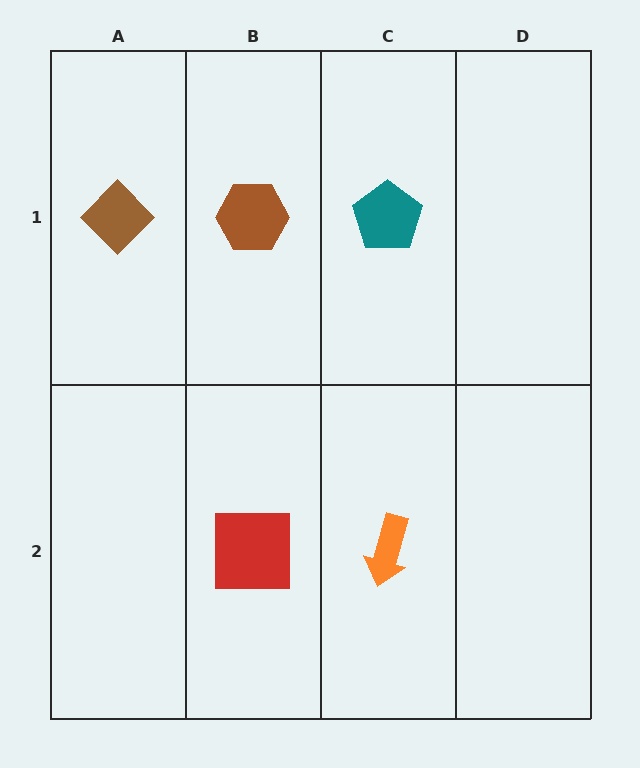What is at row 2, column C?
An orange arrow.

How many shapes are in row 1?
3 shapes.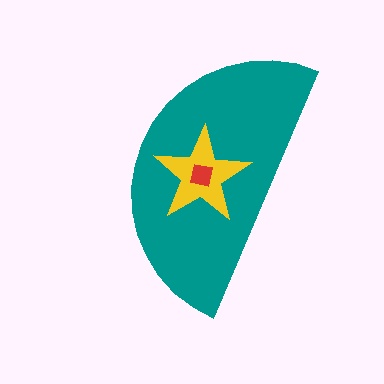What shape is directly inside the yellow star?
The red square.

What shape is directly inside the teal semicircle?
The yellow star.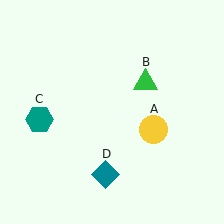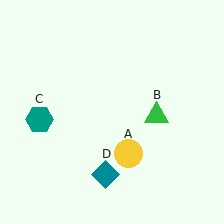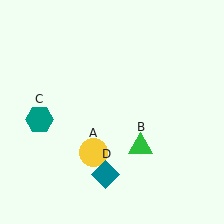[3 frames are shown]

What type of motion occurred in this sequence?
The yellow circle (object A), green triangle (object B) rotated clockwise around the center of the scene.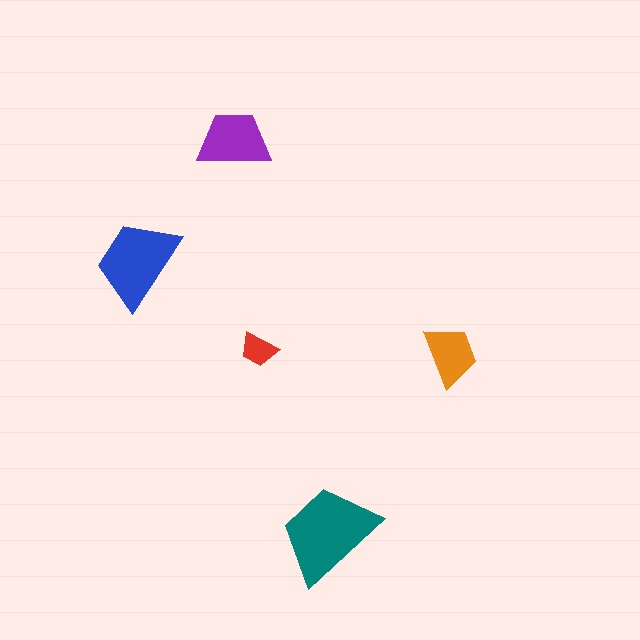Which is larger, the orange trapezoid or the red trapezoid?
The orange one.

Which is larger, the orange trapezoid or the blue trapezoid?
The blue one.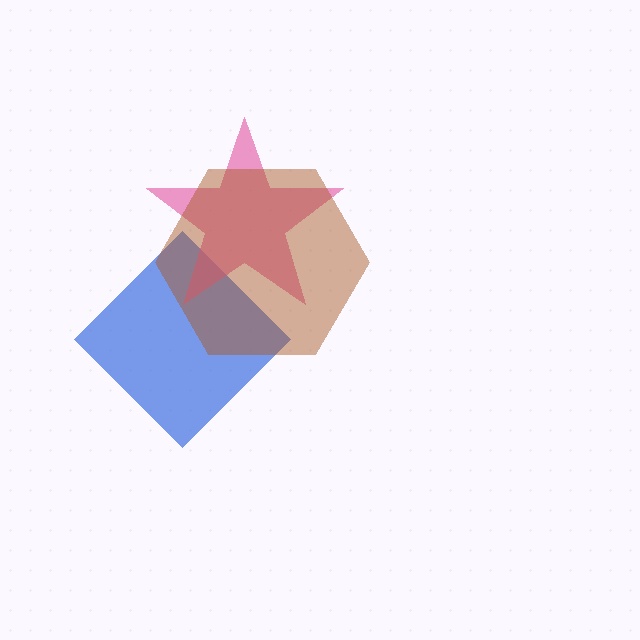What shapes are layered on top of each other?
The layered shapes are: a blue diamond, a pink star, a brown hexagon.